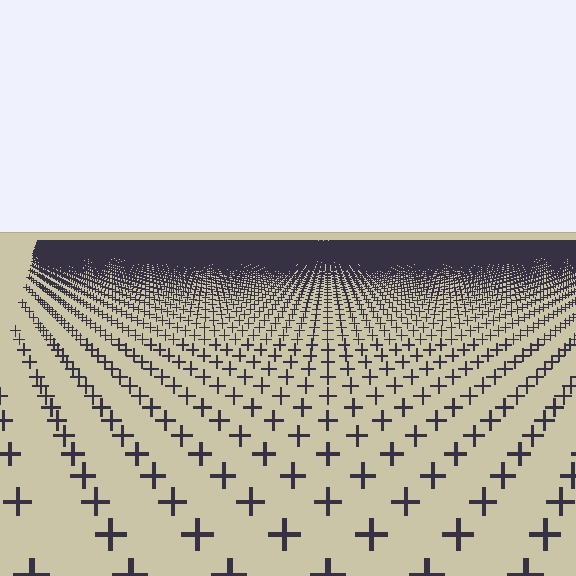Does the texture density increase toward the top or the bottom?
Density increases toward the top.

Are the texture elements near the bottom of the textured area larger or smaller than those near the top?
Larger. Near the bottom, elements are closer to the viewer and appear at a bigger on-screen size.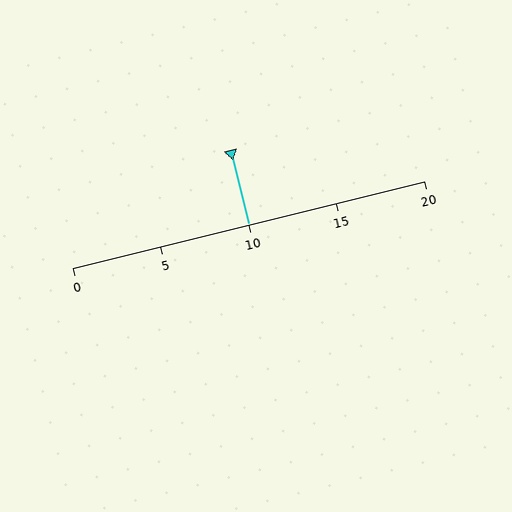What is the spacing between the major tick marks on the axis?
The major ticks are spaced 5 apart.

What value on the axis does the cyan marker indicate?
The marker indicates approximately 10.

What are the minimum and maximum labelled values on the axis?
The axis runs from 0 to 20.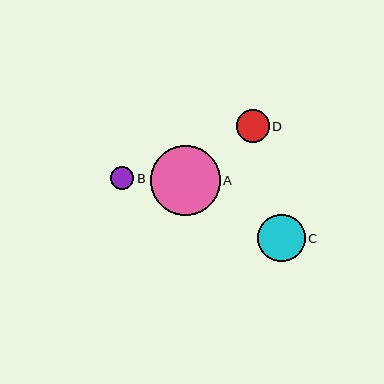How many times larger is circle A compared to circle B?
Circle A is approximately 3.0 times the size of circle B.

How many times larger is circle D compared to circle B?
Circle D is approximately 1.4 times the size of circle B.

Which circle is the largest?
Circle A is the largest with a size of approximately 70 pixels.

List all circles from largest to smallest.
From largest to smallest: A, C, D, B.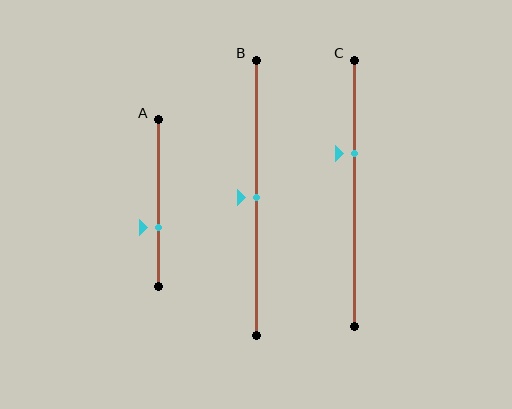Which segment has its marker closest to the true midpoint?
Segment B has its marker closest to the true midpoint.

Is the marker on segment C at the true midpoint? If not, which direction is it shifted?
No, the marker on segment C is shifted upward by about 15% of the segment length.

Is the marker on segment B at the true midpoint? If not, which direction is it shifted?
Yes, the marker on segment B is at the true midpoint.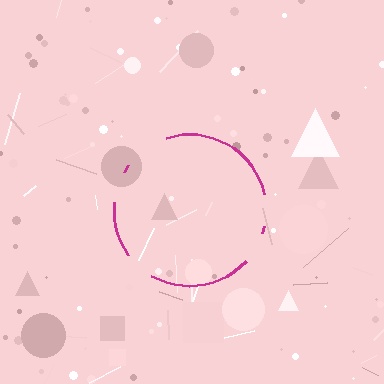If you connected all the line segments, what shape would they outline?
They would outline a circle.